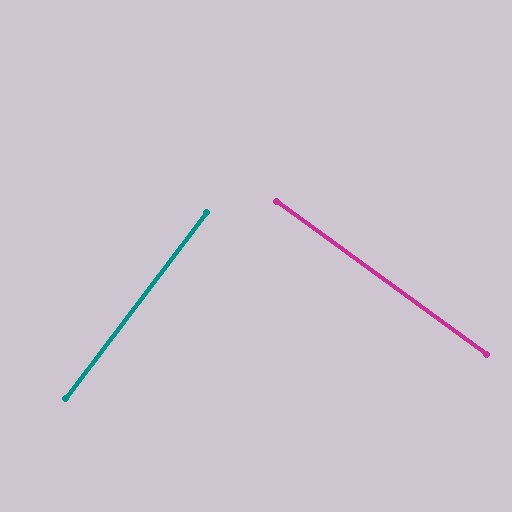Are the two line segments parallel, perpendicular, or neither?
Perpendicular — they meet at approximately 89°.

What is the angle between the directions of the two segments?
Approximately 89 degrees.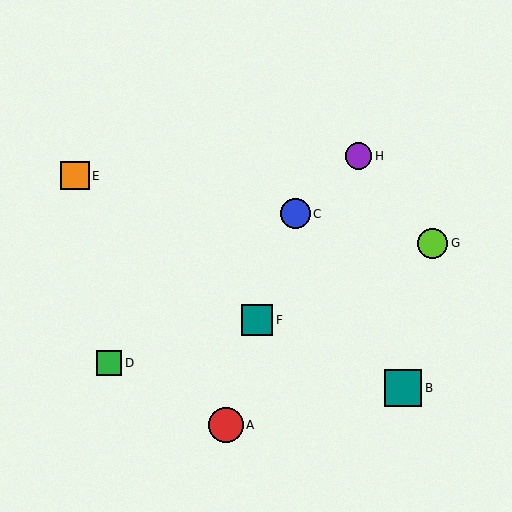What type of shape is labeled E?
Shape E is an orange square.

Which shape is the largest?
The teal square (labeled B) is the largest.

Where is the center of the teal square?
The center of the teal square is at (257, 320).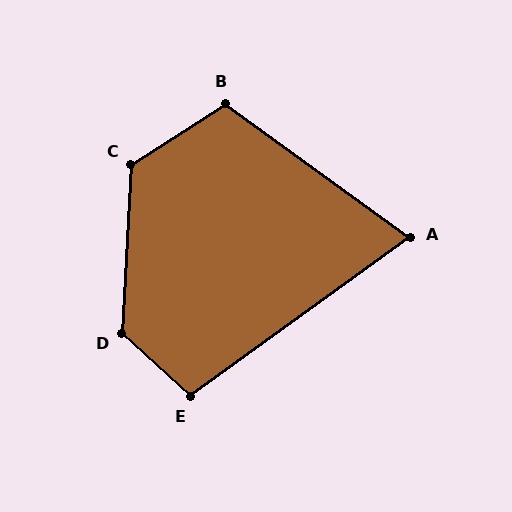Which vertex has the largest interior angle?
D, at approximately 129 degrees.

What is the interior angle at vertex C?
Approximately 126 degrees (obtuse).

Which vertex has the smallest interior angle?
A, at approximately 72 degrees.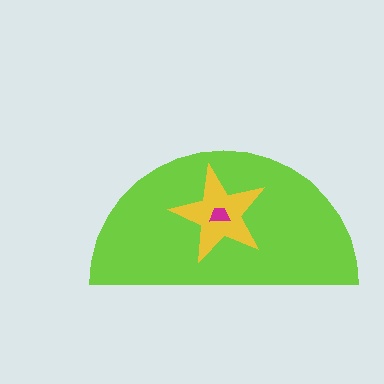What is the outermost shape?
The lime semicircle.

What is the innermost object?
The magenta trapezoid.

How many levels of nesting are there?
3.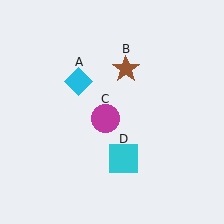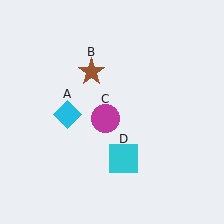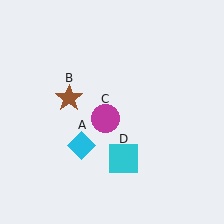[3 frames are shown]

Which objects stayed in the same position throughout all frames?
Magenta circle (object C) and cyan square (object D) remained stationary.